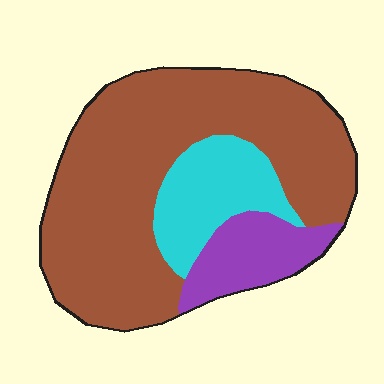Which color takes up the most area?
Brown, at roughly 70%.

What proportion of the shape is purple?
Purple covers around 15% of the shape.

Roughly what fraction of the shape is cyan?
Cyan covers 17% of the shape.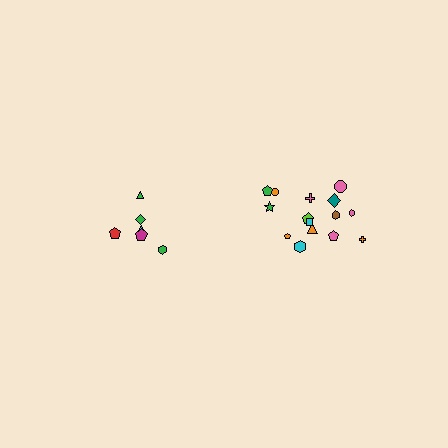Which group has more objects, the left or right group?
The right group.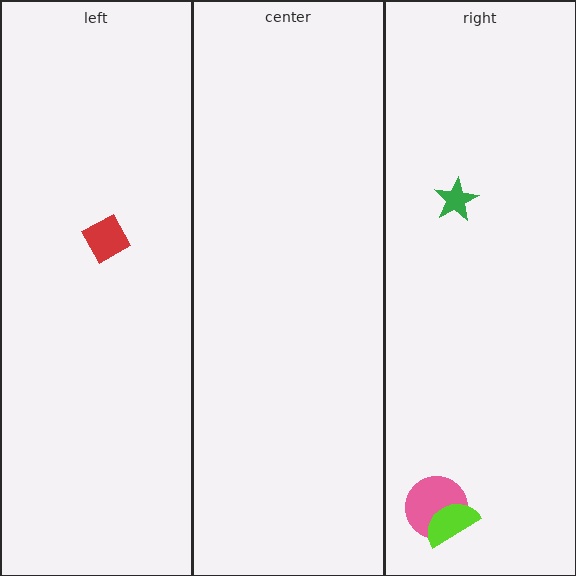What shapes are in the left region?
The red diamond.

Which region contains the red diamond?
The left region.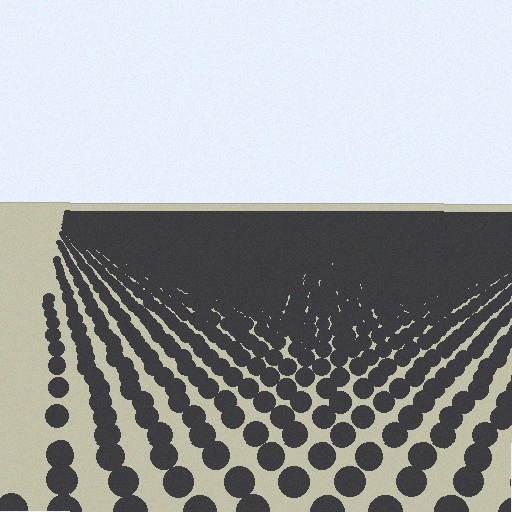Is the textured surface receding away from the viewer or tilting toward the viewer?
The surface is receding away from the viewer. Texture elements get smaller and denser toward the top.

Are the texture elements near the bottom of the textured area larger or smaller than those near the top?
Larger. Near the bottom, elements are closer to the viewer and appear at a bigger on-screen size.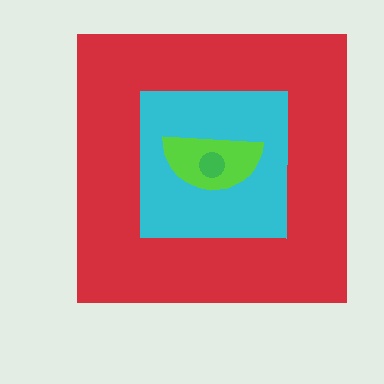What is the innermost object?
The green circle.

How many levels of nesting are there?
4.